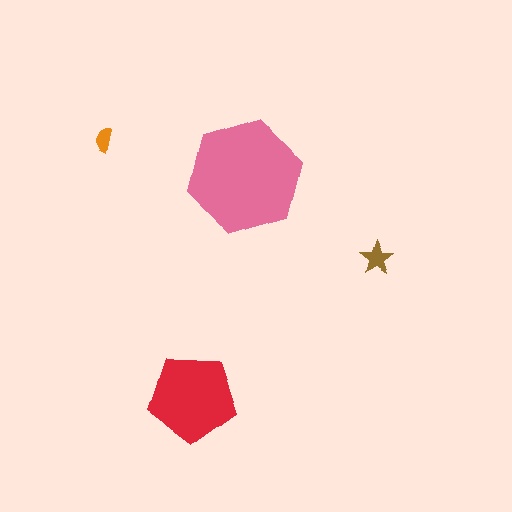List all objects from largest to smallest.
The pink hexagon, the red pentagon, the brown star, the orange semicircle.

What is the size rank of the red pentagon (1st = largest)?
2nd.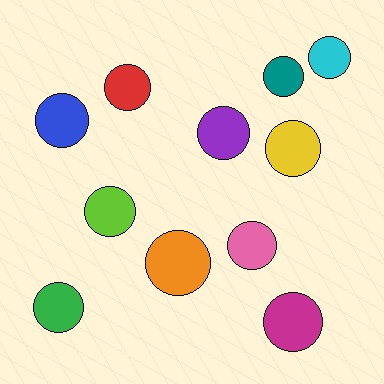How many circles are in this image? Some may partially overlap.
There are 11 circles.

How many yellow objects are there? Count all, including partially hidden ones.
There is 1 yellow object.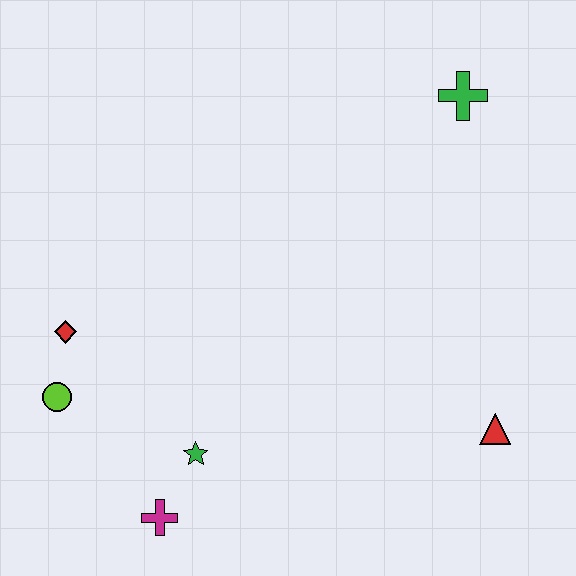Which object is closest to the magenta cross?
The green star is closest to the magenta cross.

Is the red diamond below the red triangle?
No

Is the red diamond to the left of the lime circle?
No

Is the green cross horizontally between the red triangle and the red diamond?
Yes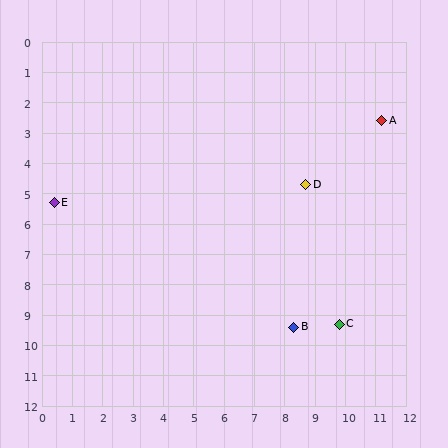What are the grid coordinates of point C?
Point C is at approximately (9.8, 9.3).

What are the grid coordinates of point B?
Point B is at approximately (8.3, 9.4).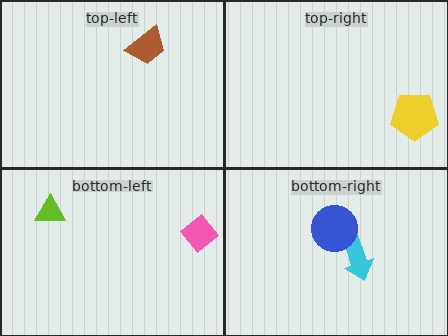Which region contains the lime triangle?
The bottom-left region.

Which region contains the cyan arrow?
The bottom-right region.